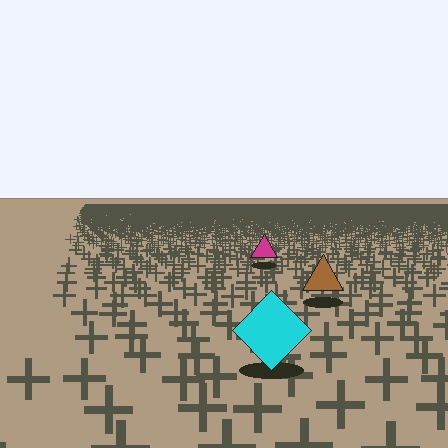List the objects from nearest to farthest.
From nearest to farthest: the cyan diamond, the brown triangle, the magenta triangle.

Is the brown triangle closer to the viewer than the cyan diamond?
No. The cyan diamond is closer — you can tell from the texture gradient: the ground texture is coarser near it.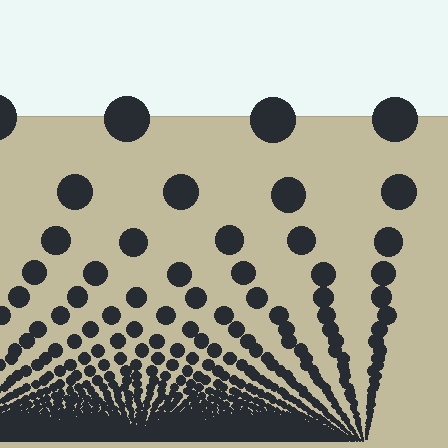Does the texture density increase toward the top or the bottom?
Density increases toward the bottom.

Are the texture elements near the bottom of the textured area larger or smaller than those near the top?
Smaller. The gradient is inverted — elements near the bottom are smaller and denser.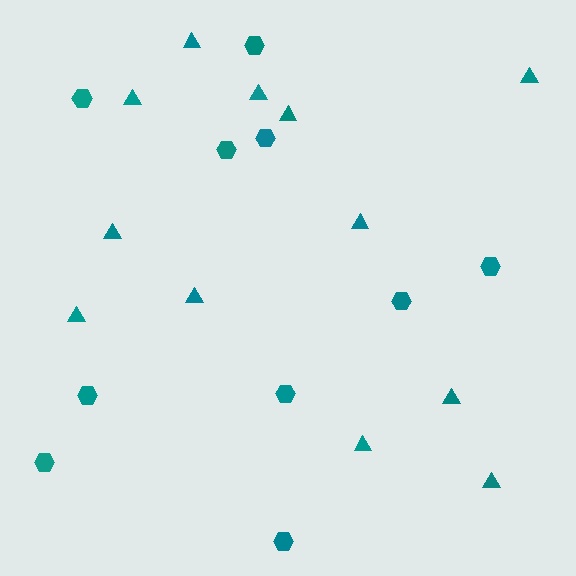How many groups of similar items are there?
There are 2 groups: one group of triangles (12) and one group of hexagons (10).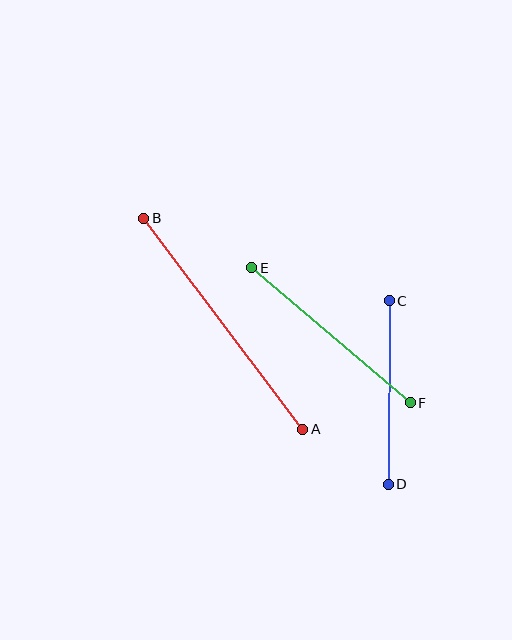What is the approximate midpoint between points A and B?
The midpoint is at approximately (223, 324) pixels.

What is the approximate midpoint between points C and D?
The midpoint is at approximately (389, 392) pixels.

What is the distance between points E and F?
The distance is approximately 208 pixels.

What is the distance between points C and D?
The distance is approximately 183 pixels.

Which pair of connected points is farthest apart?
Points A and B are farthest apart.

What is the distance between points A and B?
The distance is approximately 264 pixels.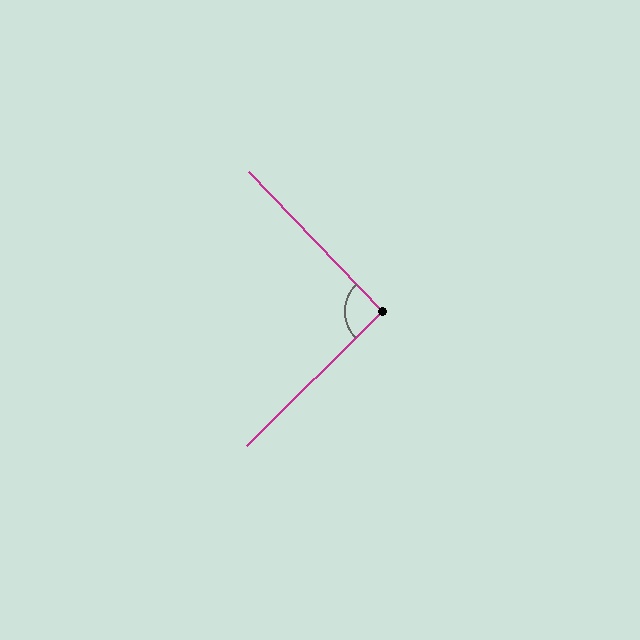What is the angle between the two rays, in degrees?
Approximately 91 degrees.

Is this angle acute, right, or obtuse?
It is approximately a right angle.